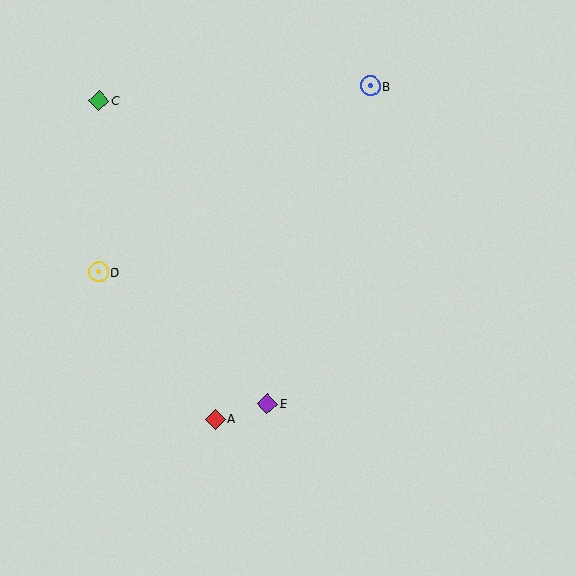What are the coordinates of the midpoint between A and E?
The midpoint between A and E is at (241, 412).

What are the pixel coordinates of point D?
Point D is at (99, 272).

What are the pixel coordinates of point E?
Point E is at (267, 404).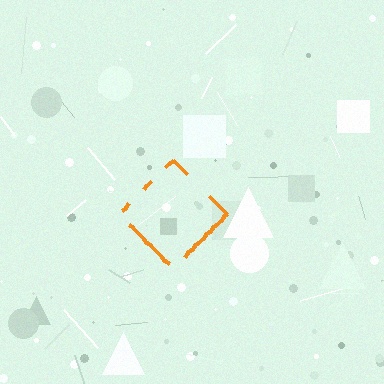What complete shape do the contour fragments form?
The contour fragments form a diamond.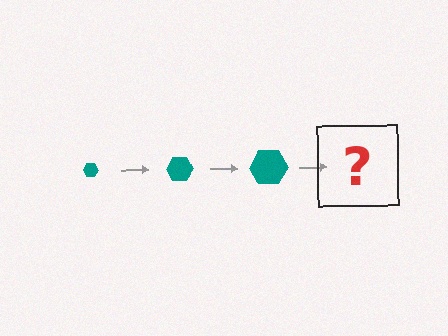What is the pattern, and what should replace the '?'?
The pattern is that the hexagon gets progressively larger each step. The '?' should be a teal hexagon, larger than the previous one.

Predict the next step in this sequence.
The next step is a teal hexagon, larger than the previous one.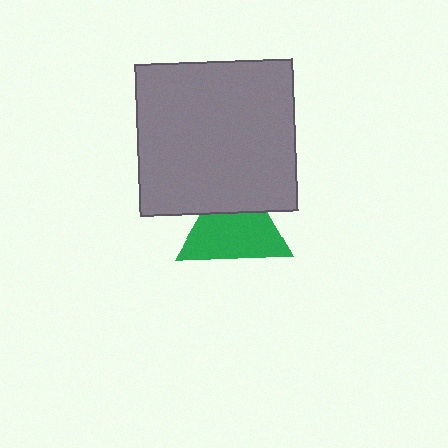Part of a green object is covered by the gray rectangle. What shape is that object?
It is a triangle.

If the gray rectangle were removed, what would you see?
You would see the complete green triangle.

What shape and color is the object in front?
The object in front is a gray rectangle.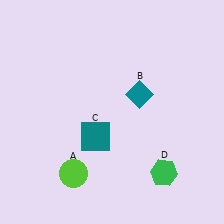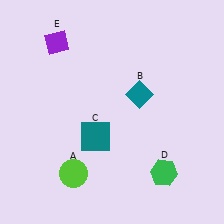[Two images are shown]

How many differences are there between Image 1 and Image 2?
There is 1 difference between the two images.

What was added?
A purple diamond (E) was added in Image 2.